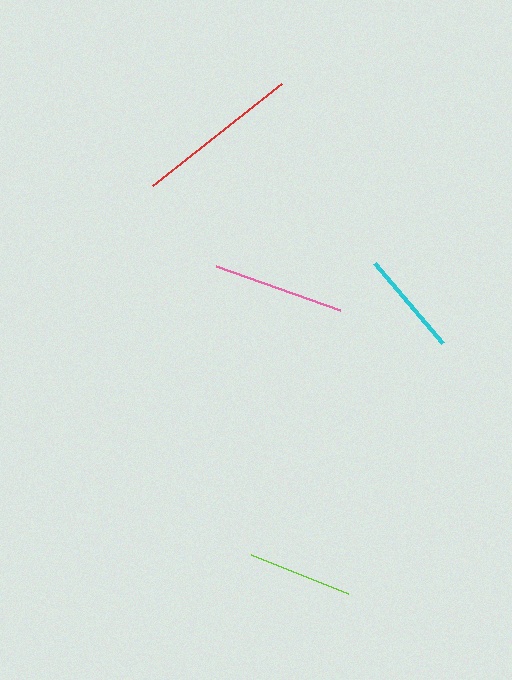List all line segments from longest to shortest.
From longest to shortest: red, pink, lime, cyan.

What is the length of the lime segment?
The lime segment is approximately 105 pixels long.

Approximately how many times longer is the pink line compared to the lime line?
The pink line is approximately 1.2 times the length of the lime line.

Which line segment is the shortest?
The cyan line is the shortest at approximately 104 pixels.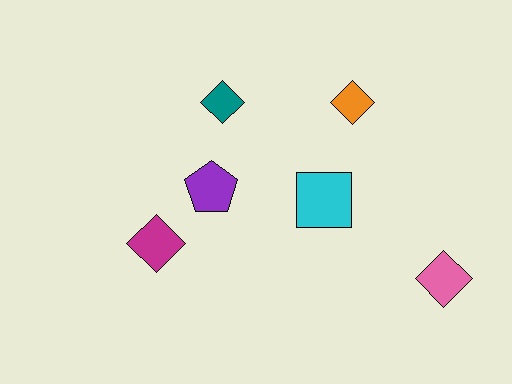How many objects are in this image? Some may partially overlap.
There are 6 objects.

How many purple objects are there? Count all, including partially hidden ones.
There is 1 purple object.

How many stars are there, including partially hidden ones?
There are no stars.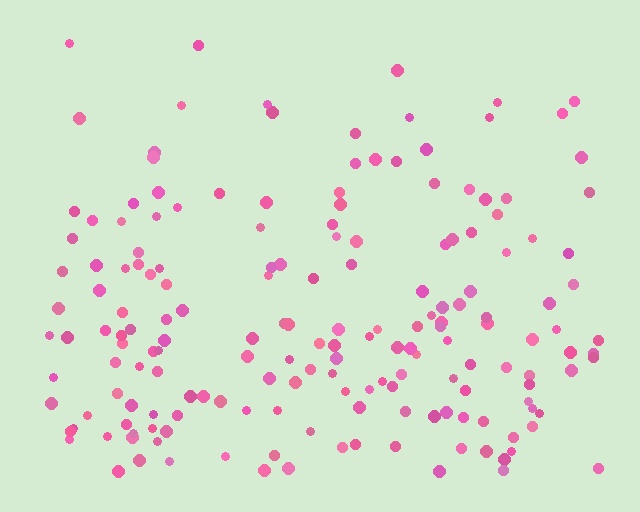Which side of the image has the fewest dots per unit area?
The top.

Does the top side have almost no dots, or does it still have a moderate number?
Still a moderate number, just noticeably fewer than the bottom.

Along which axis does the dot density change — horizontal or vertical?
Vertical.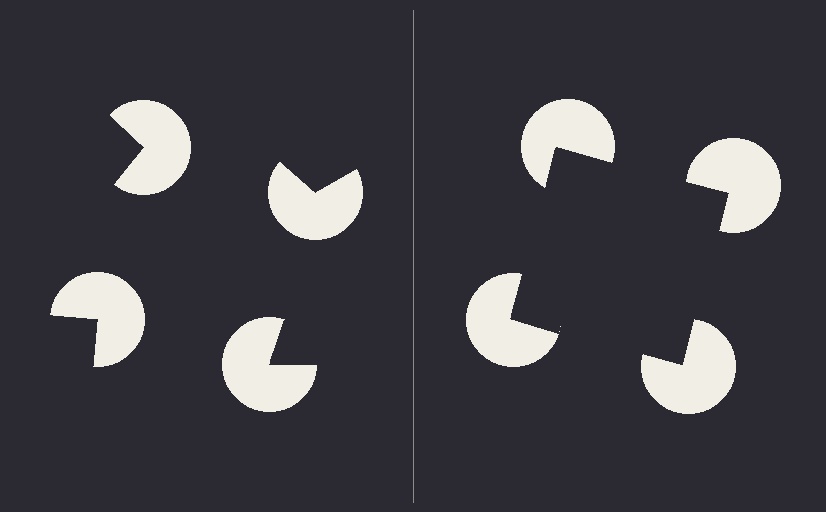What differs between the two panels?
The pac-man discs are positioned identically on both sides; only the wedge orientations differ. On the right they align to a square; on the left they are misaligned.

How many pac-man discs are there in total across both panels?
8 — 4 on each side.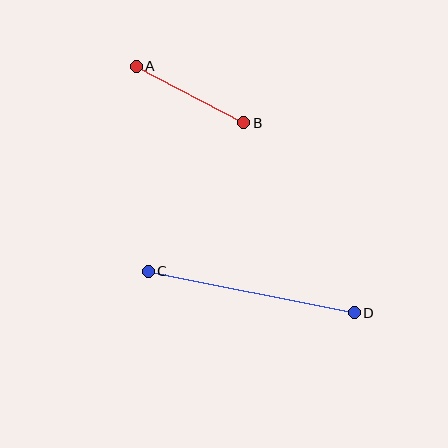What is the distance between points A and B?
The distance is approximately 121 pixels.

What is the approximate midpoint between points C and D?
The midpoint is at approximately (251, 292) pixels.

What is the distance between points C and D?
The distance is approximately 210 pixels.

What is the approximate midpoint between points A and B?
The midpoint is at approximately (190, 95) pixels.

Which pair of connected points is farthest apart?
Points C and D are farthest apart.